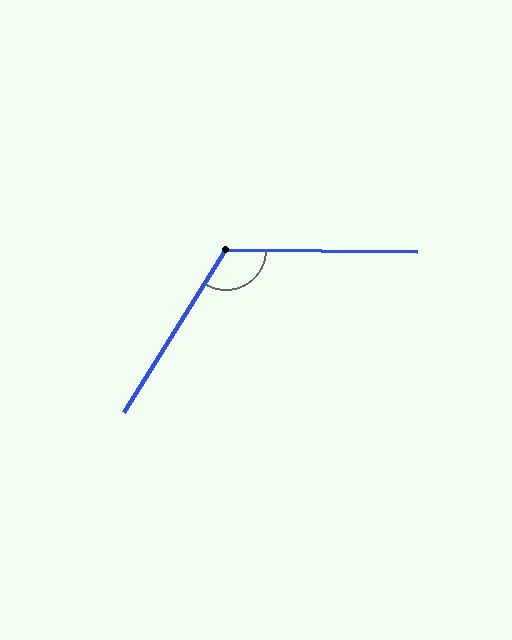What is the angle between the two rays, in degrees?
Approximately 122 degrees.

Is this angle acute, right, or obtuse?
It is obtuse.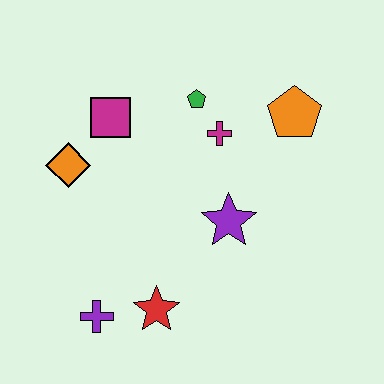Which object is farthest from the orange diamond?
The orange pentagon is farthest from the orange diamond.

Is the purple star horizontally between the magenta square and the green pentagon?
No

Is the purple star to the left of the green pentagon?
No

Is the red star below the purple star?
Yes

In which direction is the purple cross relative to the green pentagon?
The purple cross is below the green pentagon.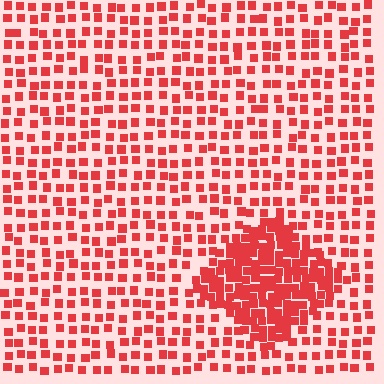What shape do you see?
I see a diamond.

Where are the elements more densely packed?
The elements are more densely packed inside the diamond boundary.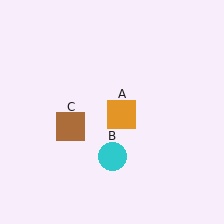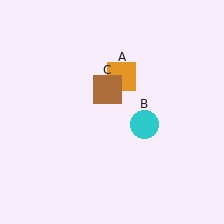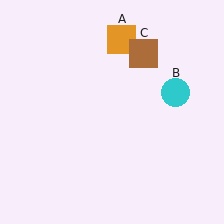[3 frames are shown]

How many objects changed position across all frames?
3 objects changed position: orange square (object A), cyan circle (object B), brown square (object C).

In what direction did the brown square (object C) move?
The brown square (object C) moved up and to the right.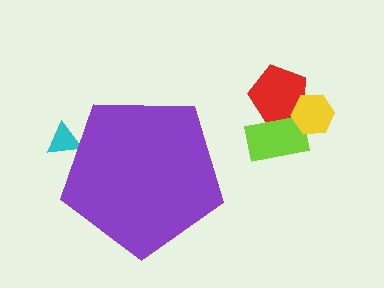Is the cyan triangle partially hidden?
Yes, the cyan triangle is partially hidden behind the purple pentagon.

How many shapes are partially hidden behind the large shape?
1 shape is partially hidden.